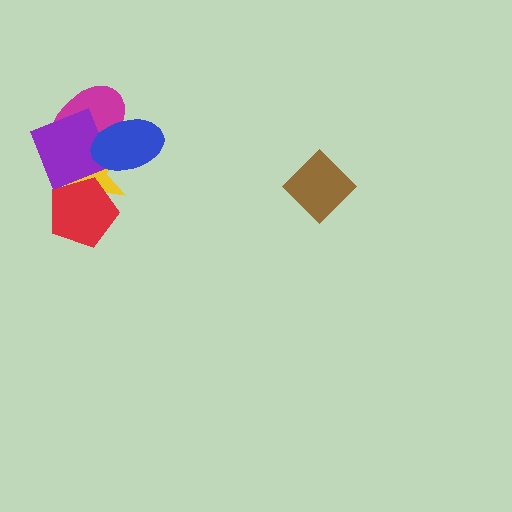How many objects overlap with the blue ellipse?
3 objects overlap with the blue ellipse.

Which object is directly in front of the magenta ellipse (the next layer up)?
The purple square is directly in front of the magenta ellipse.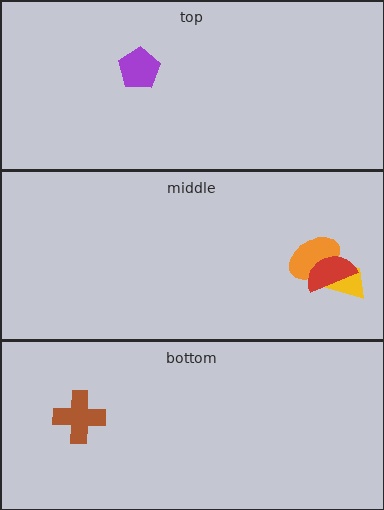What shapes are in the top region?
The purple pentagon.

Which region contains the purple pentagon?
The top region.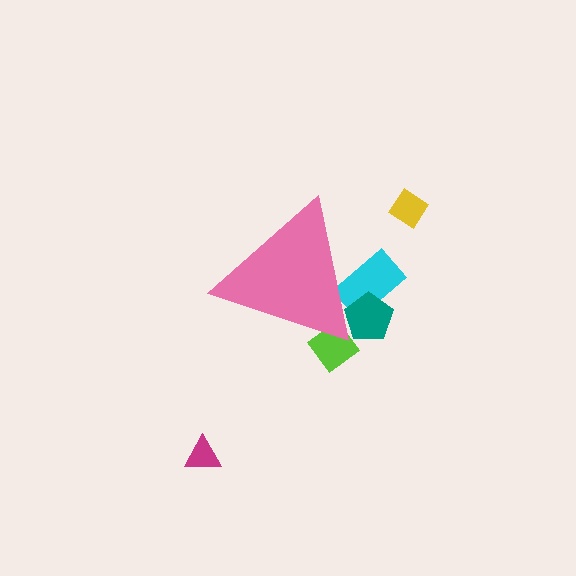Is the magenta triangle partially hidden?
No, the magenta triangle is fully visible.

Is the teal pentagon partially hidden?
Yes, the teal pentagon is partially hidden behind the pink triangle.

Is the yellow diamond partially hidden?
No, the yellow diamond is fully visible.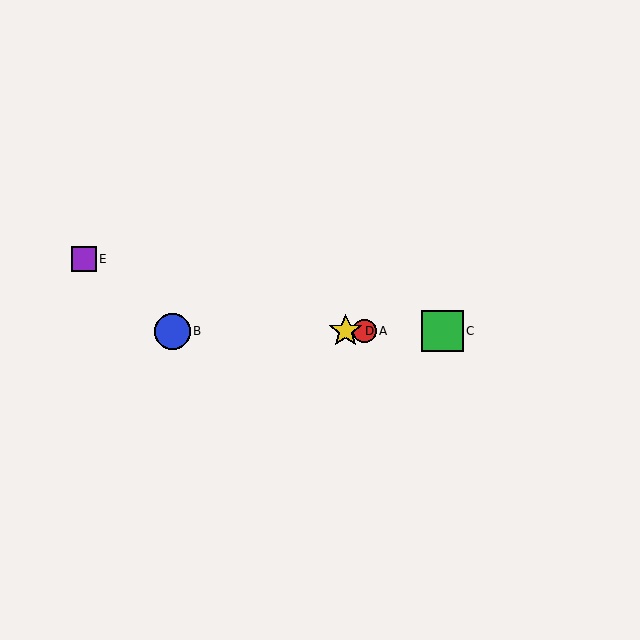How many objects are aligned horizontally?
4 objects (A, B, C, D) are aligned horizontally.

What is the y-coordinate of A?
Object A is at y≈331.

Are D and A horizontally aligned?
Yes, both are at y≈331.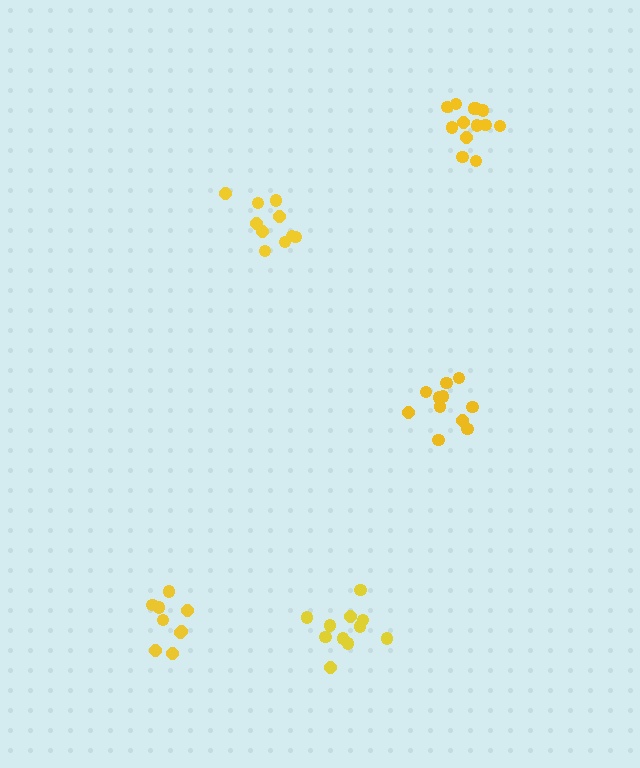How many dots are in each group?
Group 1: 10 dots, Group 2: 11 dots, Group 3: 9 dots, Group 4: 13 dots, Group 5: 11 dots (54 total).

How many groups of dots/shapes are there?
There are 5 groups.